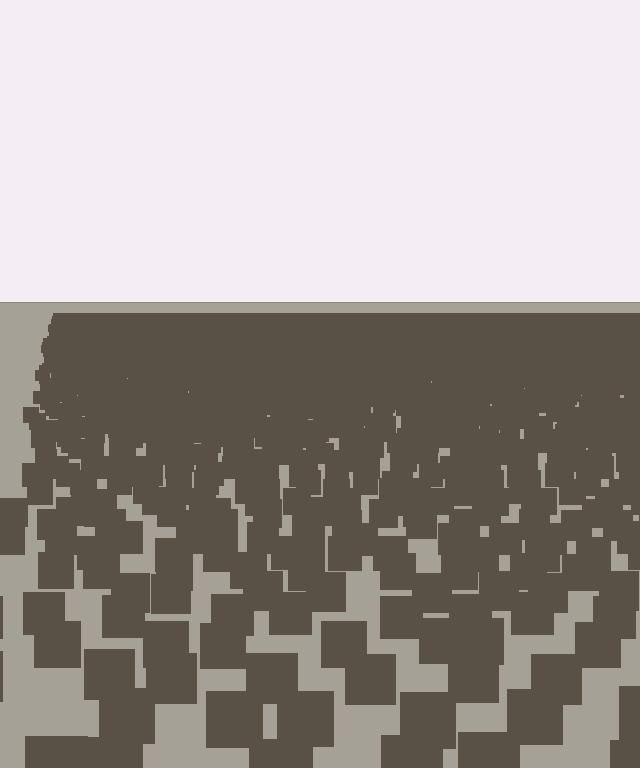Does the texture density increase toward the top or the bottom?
Density increases toward the top.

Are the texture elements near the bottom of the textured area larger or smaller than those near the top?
Larger. Near the bottom, elements are closer to the viewer and appear at a bigger on-screen size.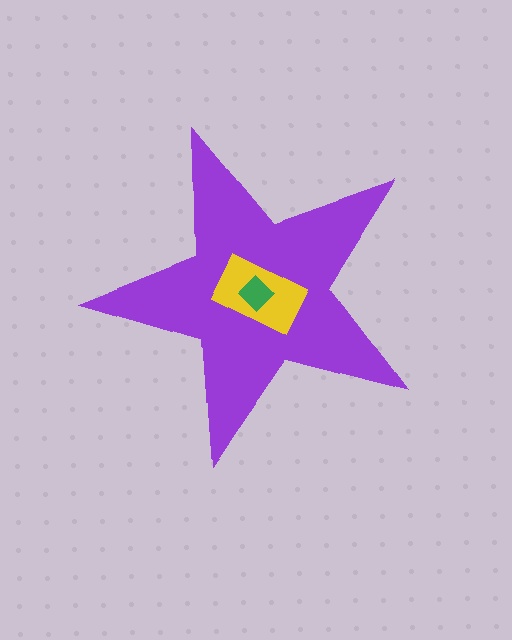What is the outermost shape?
The purple star.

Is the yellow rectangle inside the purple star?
Yes.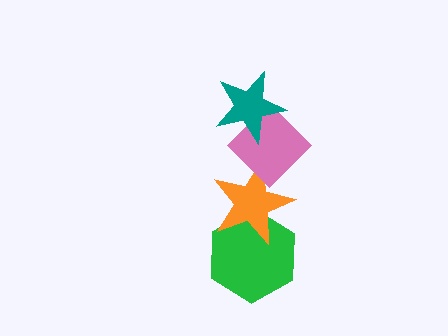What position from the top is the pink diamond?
The pink diamond is 2nd from the top.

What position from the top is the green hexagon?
The green hexagon is 4th from the top.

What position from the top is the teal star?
The teal star is 1st from the top.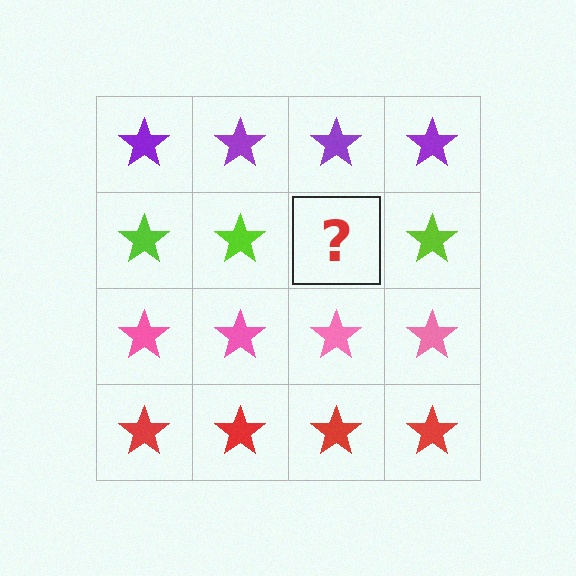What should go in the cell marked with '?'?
The missing cell should contain a lime star.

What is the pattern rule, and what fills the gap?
The rule is that each row has a consistent color. The gap should be filled with a lime star.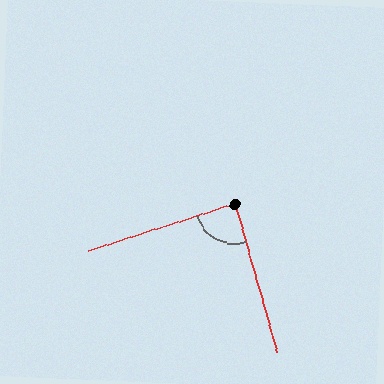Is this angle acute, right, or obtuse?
It is approximately a right angle.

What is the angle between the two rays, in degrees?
Approximately 88 degrees.